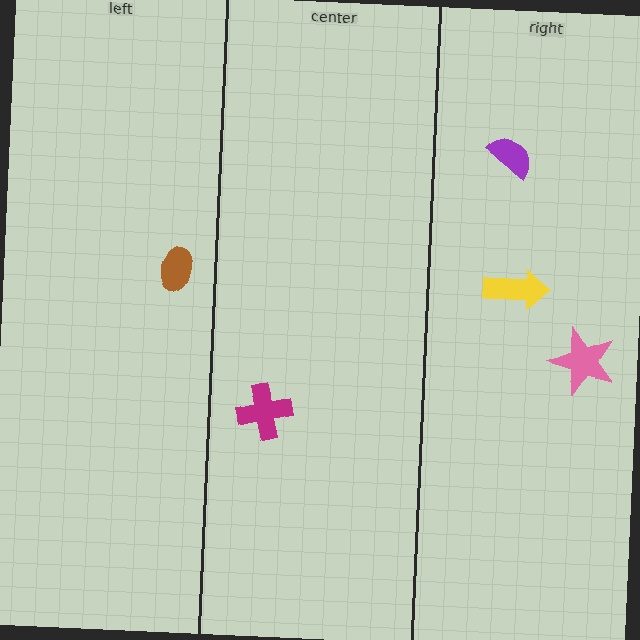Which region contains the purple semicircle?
The right region.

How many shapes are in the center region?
1.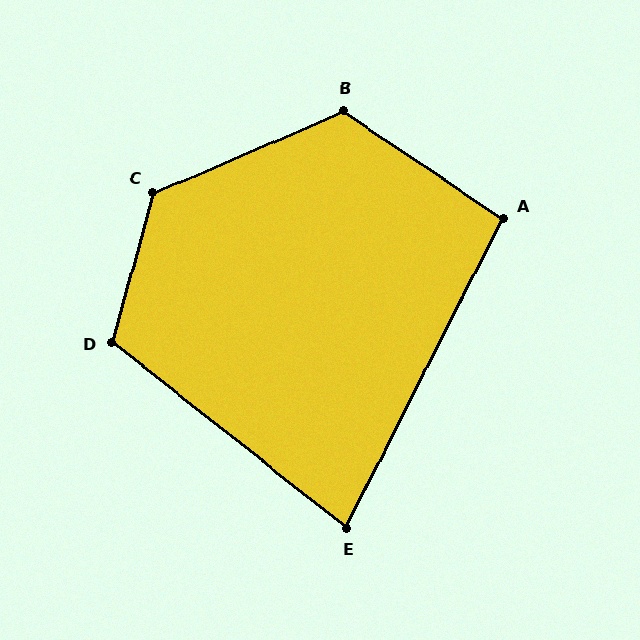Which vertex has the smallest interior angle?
E, at approximately 79 degrees.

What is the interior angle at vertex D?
Approximately 113 degrees (obtuse).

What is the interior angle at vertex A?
Approximately 97 degrees (obtuse).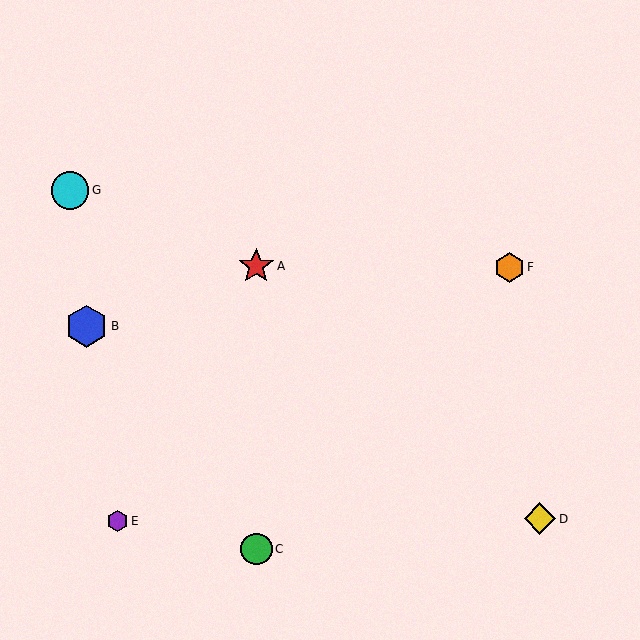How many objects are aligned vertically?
2 objects (A, C) are aligned vertically.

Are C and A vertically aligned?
Yes, both are at x≈256.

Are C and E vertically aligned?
No, C is at x≈256 and E is at x≈117.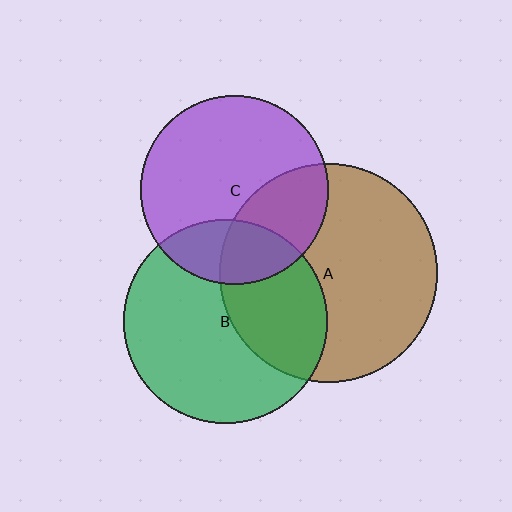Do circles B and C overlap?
Yes.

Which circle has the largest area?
Circle A (brown).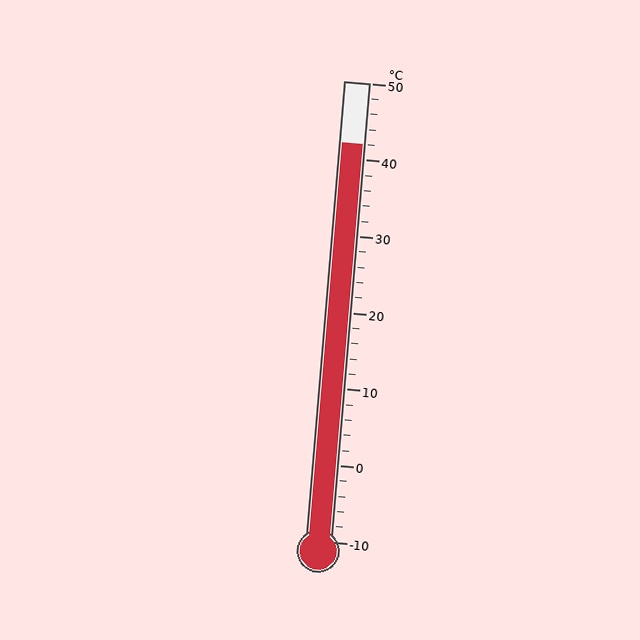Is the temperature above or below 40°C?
The temperature is above 40°C.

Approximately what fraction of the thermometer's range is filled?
The thermometer is filled to approximately 85% of its range.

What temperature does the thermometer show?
The thermometer shows approximately 42°C.